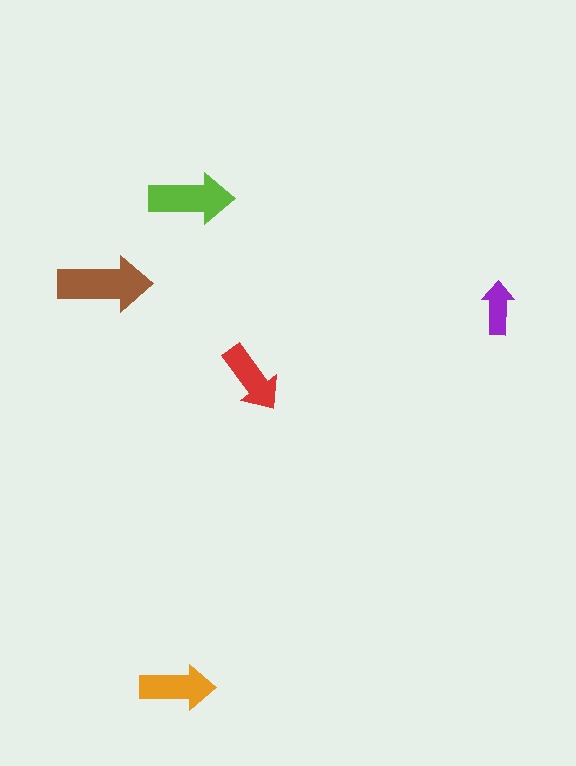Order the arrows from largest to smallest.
the brown one, the lime one, the orange one, the red one, the purple one.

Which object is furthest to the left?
The brown arrow is leftmost.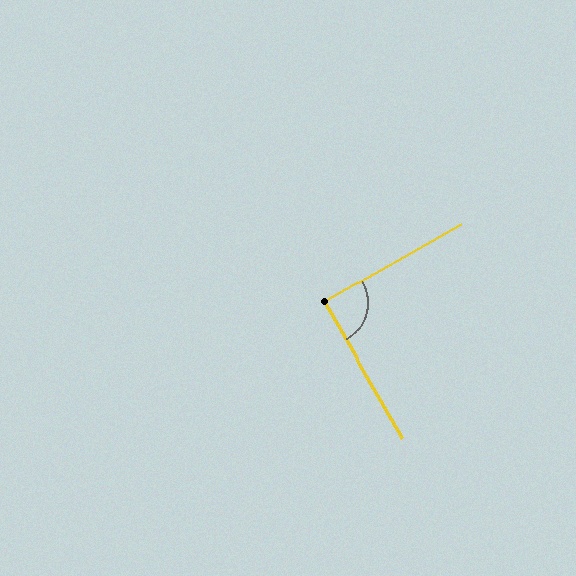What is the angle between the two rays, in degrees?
Approximately 90 degrees.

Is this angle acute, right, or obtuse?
It is approximately a right angle.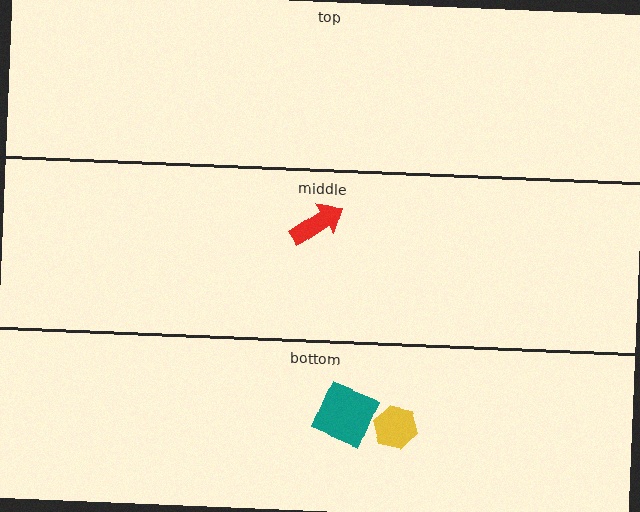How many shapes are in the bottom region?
2.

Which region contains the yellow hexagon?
The bottom region.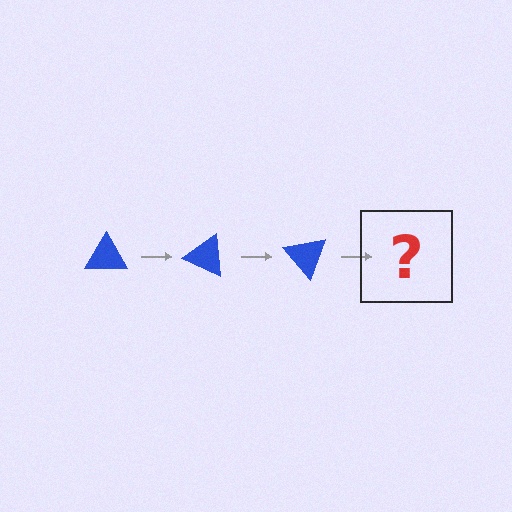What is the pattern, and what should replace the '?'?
The pattern is that the triangle rotates 25 degrees each step. The '?' should be a blue triangle rotated 75 degrees.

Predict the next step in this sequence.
The next step is a blue triangle rotated 75 degrees.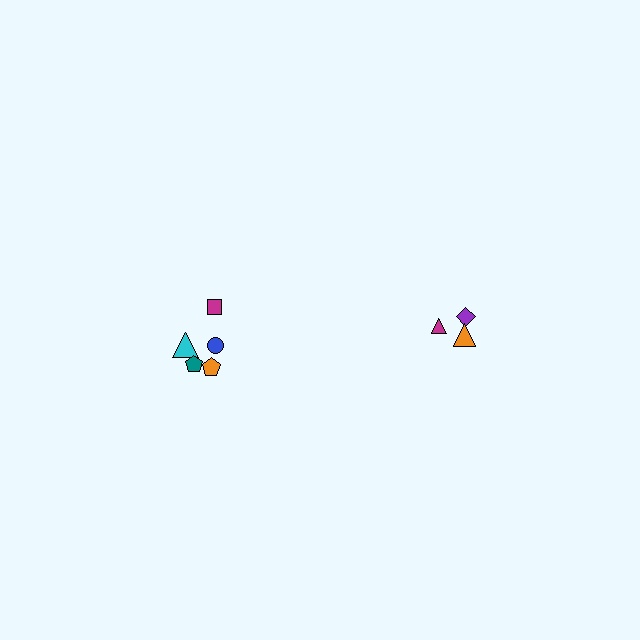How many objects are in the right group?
There are 3 objects.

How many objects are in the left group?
There are 5 objects.